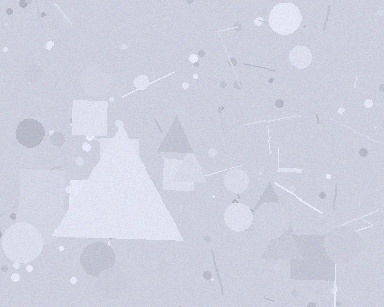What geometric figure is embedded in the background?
A triangle is embedded in the background.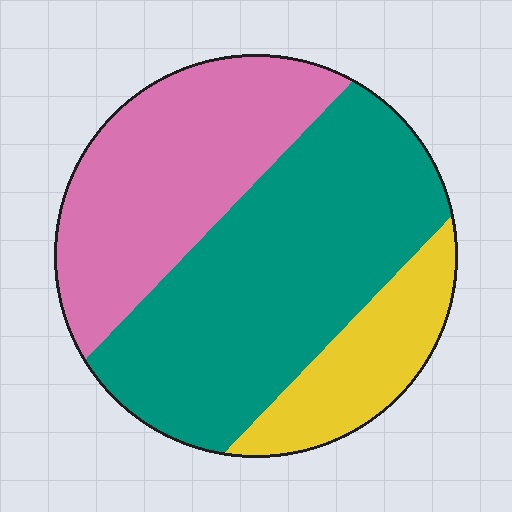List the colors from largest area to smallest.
From largest to smallest: teal, pink, yellow.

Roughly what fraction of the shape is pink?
Pink takes up about one third (1/3) of the shape.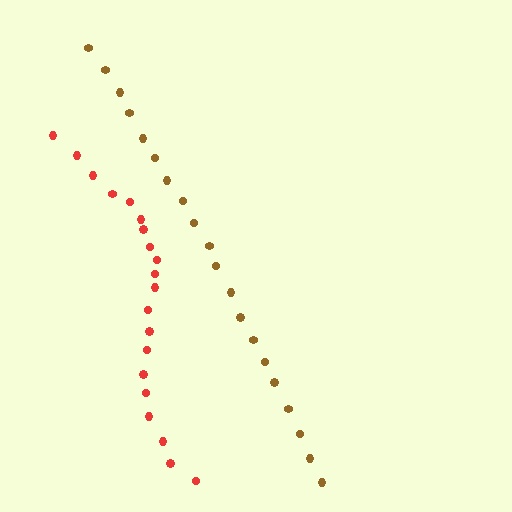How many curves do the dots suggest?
There are 2 distinct paths.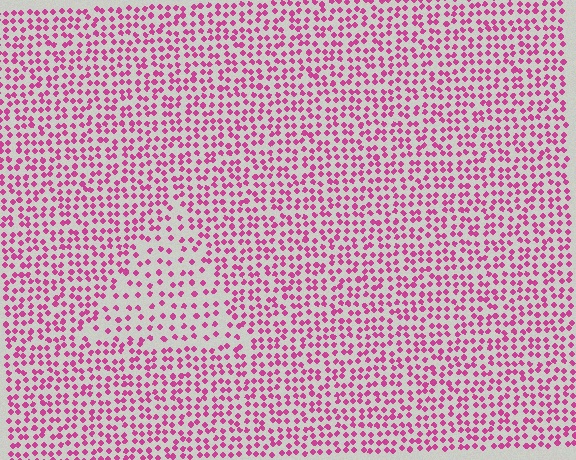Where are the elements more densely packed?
The elements are more densely packed outside the triangle boundary.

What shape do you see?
I see a triangle.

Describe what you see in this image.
The image contains small magenta elements arranged at two different densities. A triangle-shaped region is visible where the elements are less densely packed than the surrounding area.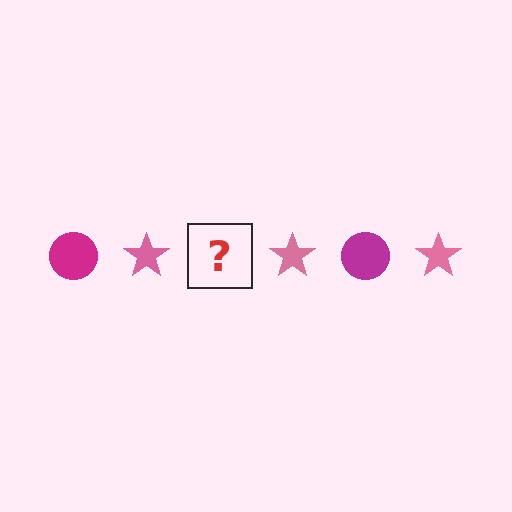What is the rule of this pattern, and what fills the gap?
The rule is that the pattern alternates between magenta circle and pink star. The gap should be filled with a magenta circle.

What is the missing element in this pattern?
The missing element is a magenta circle.